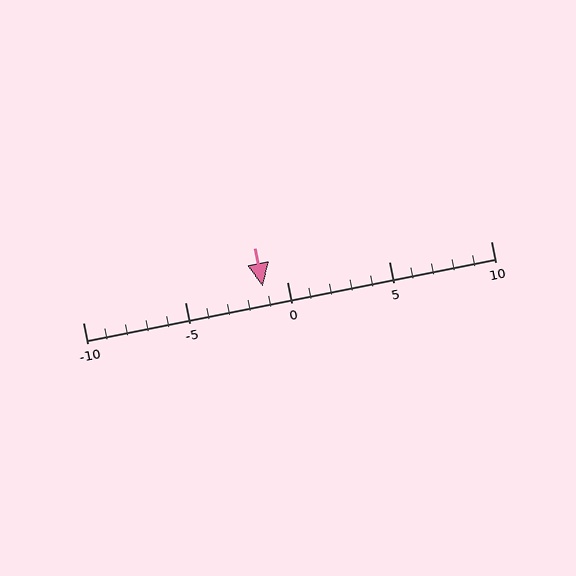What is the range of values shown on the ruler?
The ruler shows values from -10 to 10.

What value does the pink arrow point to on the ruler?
The pink arrow points to approximately -1.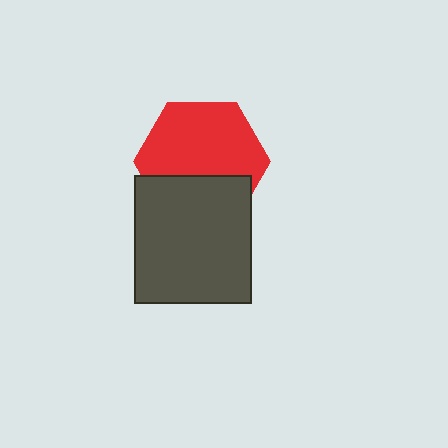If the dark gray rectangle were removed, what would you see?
You would see the complete red hexagon.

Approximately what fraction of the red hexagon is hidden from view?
Roughly 34% of the red hexagon is hidden behind the dark gray rectangle.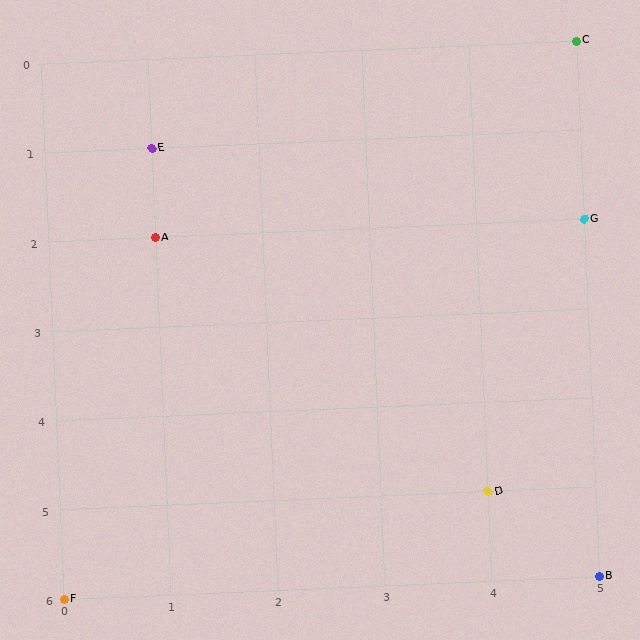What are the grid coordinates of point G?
Point G is at grid coordinates (5, 2).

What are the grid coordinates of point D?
Point D is at grid coordinates (4, 5).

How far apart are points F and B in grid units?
Points F and B are 5 columns apart.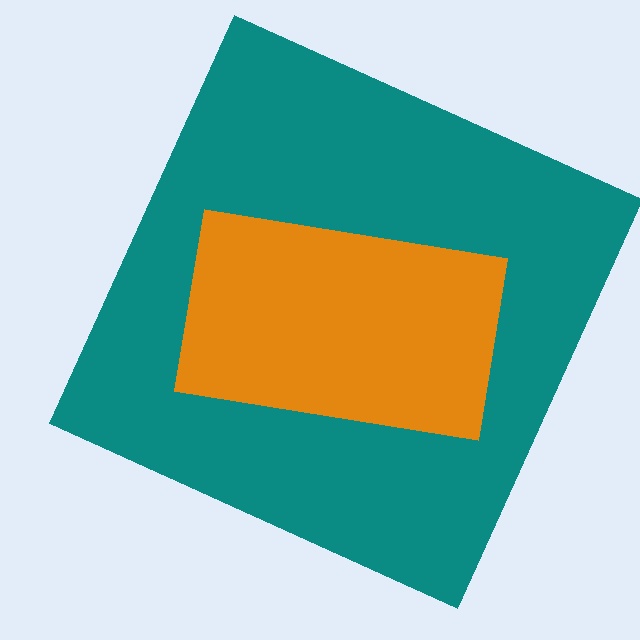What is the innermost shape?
The orange rectangle.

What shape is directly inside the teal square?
The orange rectangle.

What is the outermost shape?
The teal square.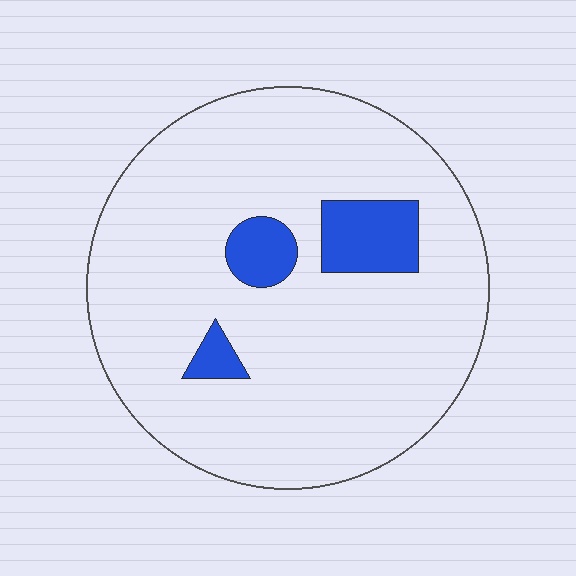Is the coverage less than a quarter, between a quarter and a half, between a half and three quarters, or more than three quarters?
Less than a quarter.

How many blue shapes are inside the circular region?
3.